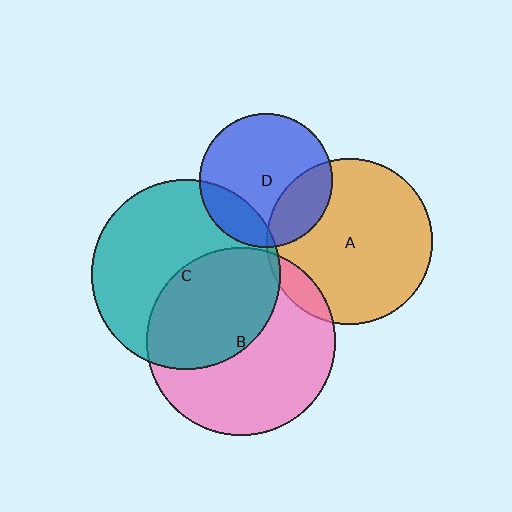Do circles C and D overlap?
Yes.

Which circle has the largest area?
Circle C (teal).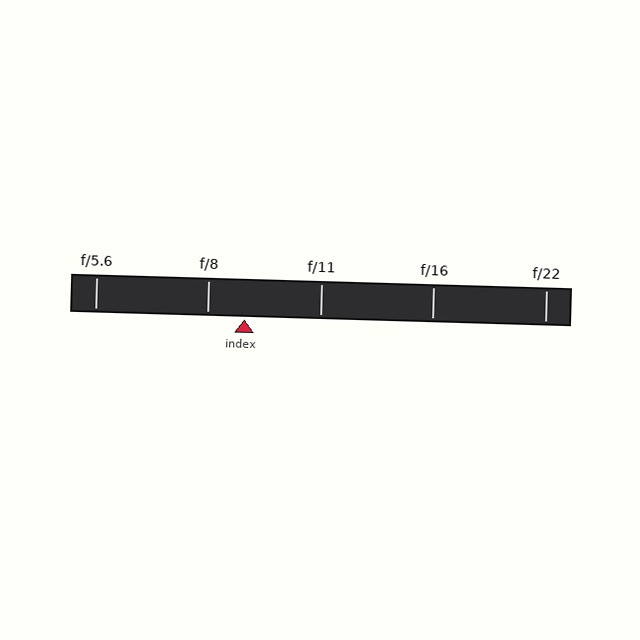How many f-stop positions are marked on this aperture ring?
There are 5 f-stop positions marked.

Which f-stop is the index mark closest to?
The index mark is closest to f/8.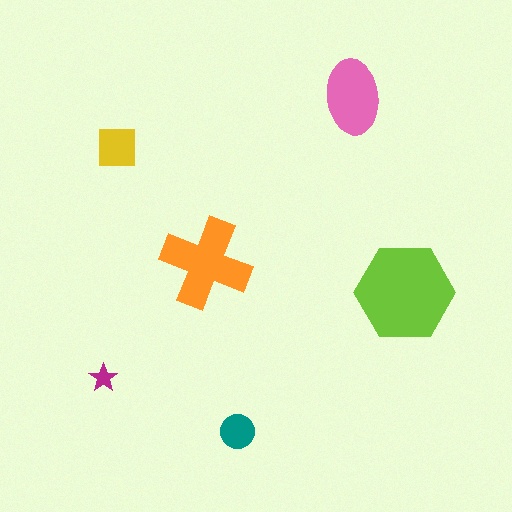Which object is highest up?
The pink ellipse is topmost.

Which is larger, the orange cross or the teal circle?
The orange cross.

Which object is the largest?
The lime hexagon.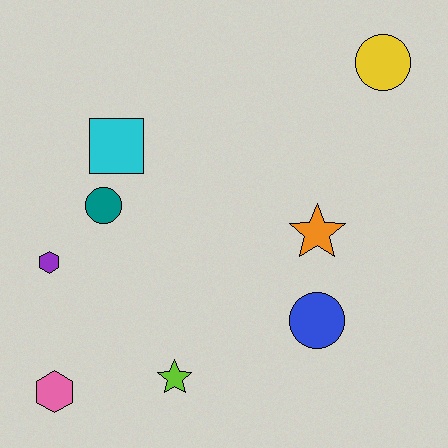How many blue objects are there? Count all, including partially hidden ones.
There is 1 blue object.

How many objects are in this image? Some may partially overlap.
There are 8 objects.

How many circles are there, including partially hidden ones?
There are 3 circles.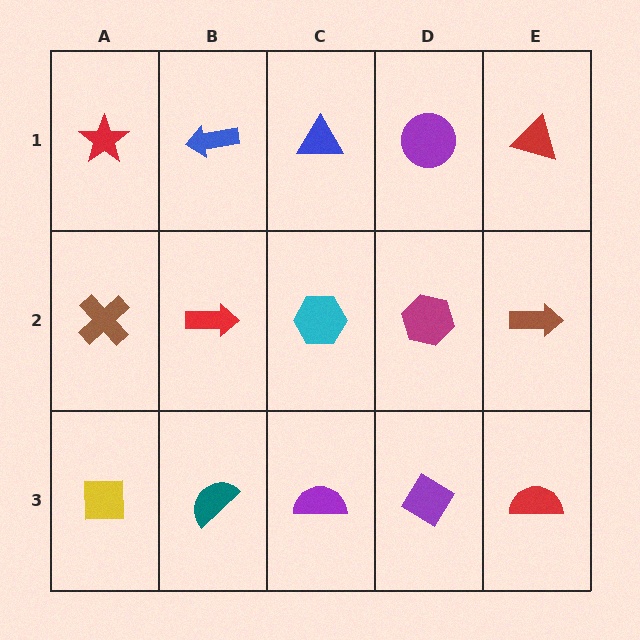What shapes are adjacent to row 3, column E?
A brown arrow (row 2, column E), a purple diamond (row 3, column D).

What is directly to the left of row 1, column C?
A blue arrow.